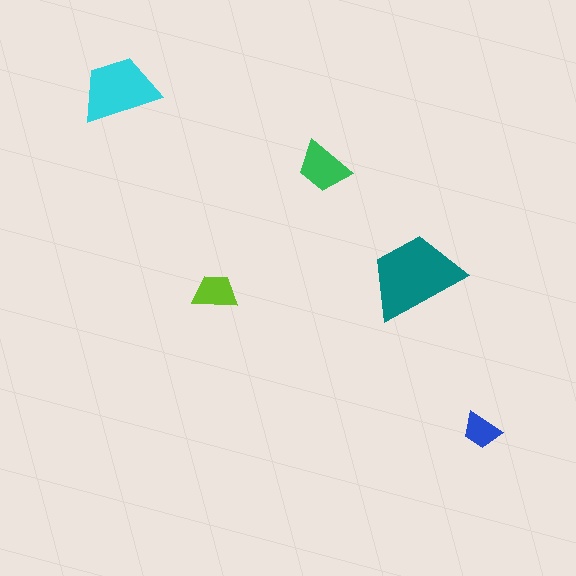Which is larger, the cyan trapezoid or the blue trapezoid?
The cyan one.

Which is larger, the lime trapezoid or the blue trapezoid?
The lime one.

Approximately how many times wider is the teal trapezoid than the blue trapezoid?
About 2.5 times wider.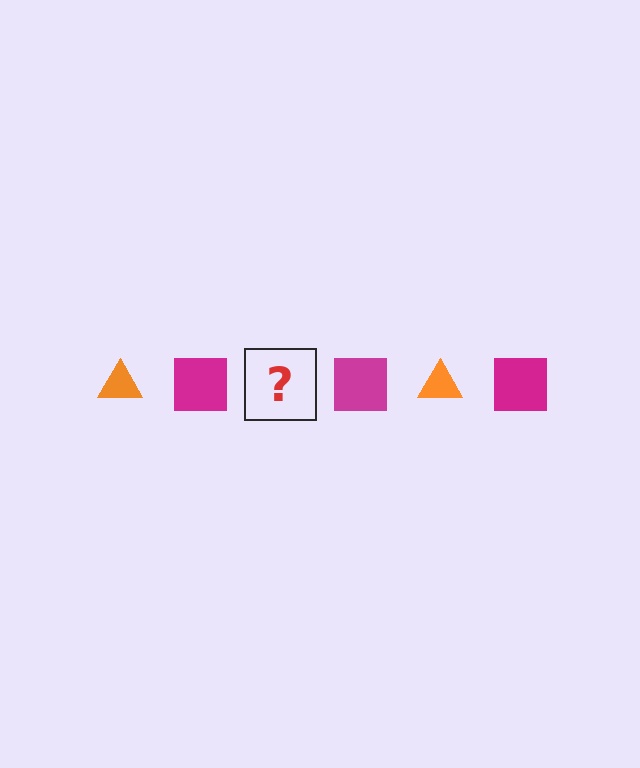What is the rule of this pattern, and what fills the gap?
The rule is that the pattern alternates between orange triangle and magenta square. The gap should be filled with an orange triangle.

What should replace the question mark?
The question mark should be replaced with an orange triangle.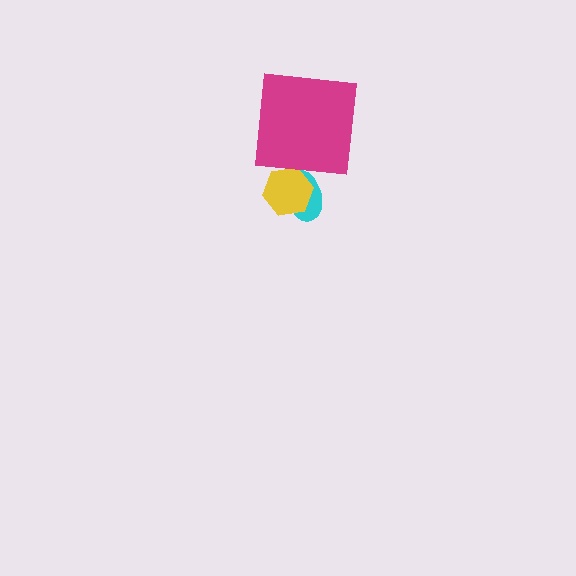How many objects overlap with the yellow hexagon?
1 object overlaps with the yellow hexagon.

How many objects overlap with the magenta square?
0 objects overlap with the magenta square.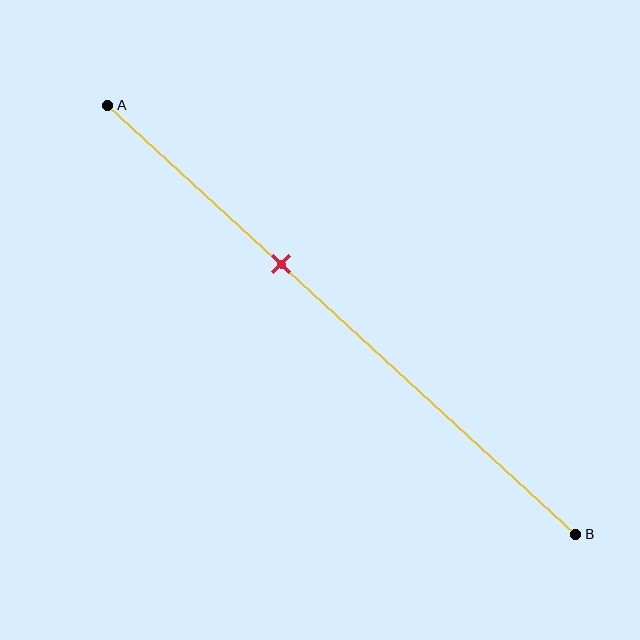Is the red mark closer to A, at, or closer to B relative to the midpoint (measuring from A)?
The red mark is closer to point A than the midpoint of segment AB.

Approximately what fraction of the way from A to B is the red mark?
The red mark is approximately 35% of the way from A to B.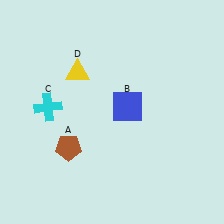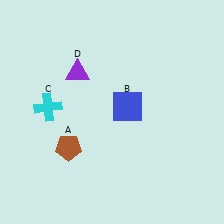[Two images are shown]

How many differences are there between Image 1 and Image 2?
There is 1 difference between the two images.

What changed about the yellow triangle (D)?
In Image 1, D is yellow. In Image 2, it changed to purple.